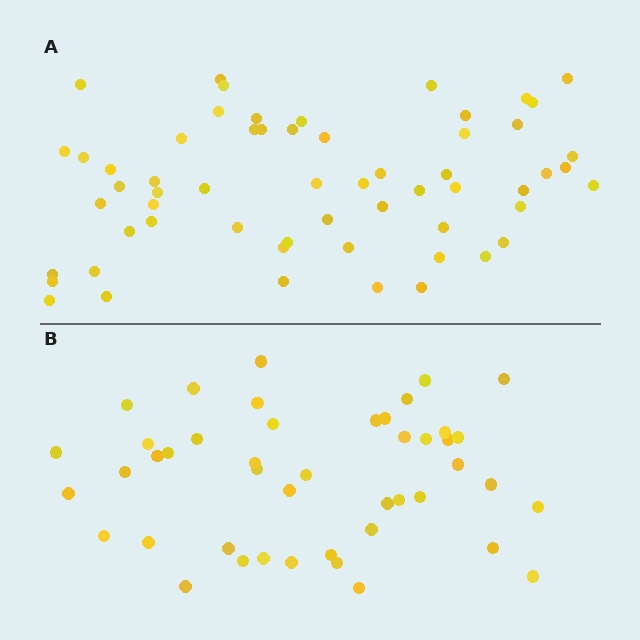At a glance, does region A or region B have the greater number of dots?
Region A (the top region) has more dots.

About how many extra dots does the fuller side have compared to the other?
Region A has approximately 15 more dots than region B.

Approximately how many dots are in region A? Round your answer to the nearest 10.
About 60 dots. (The exact count is 59, which rounds to 60.)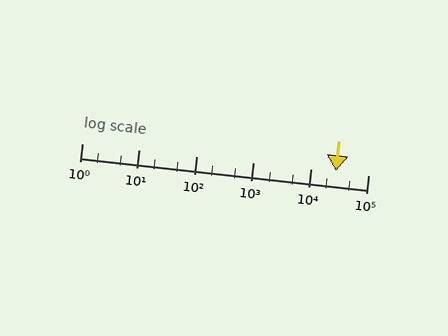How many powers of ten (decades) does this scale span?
The scale spans 5 decades, from 1 to 100000.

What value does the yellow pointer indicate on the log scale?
The pointer indicates approximately 27000.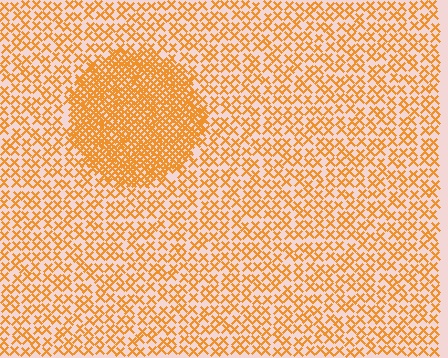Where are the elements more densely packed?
The elements are more densely packed inside the circle boundary.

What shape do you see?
I see a circle.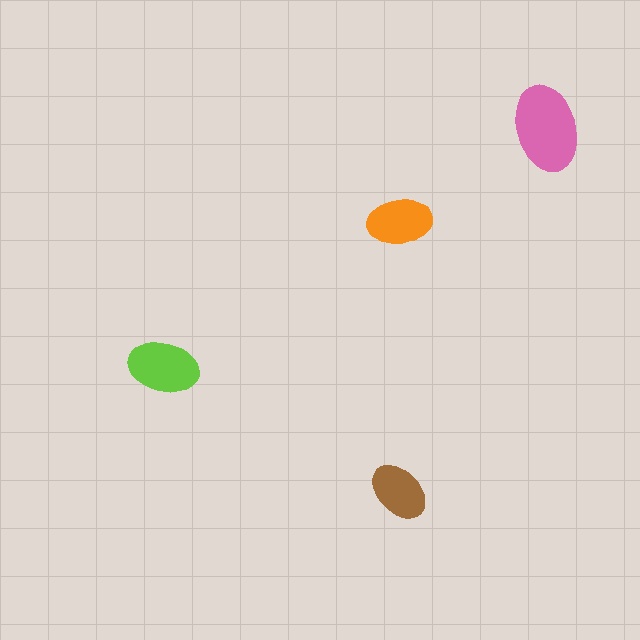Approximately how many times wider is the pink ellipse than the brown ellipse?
About 1.5 times wider.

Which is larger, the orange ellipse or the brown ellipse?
The orange one.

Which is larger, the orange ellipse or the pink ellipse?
The pink one.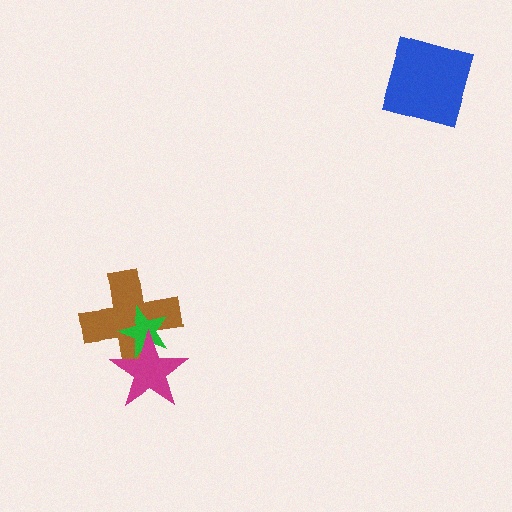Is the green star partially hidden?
Yes, it is partially covered by another shape.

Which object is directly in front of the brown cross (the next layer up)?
The green star is directly in front of the brown cross.